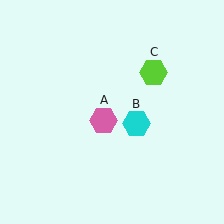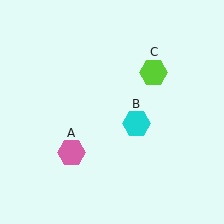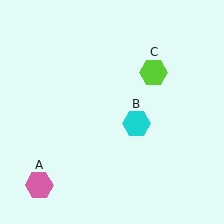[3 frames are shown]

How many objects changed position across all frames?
1 object changed position: pink hexagon (object A).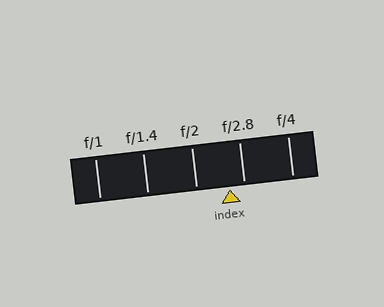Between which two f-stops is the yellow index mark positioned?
The index mark is between f/2 and f/2.8.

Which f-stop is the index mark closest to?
The index mark is closest to f/2.8.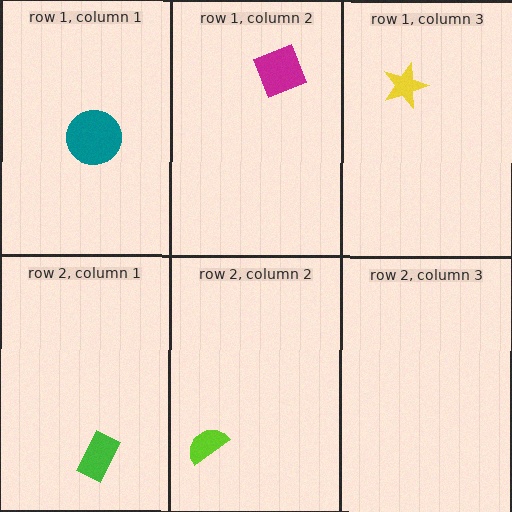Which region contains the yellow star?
The row 1, column 3 region.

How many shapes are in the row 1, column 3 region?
1.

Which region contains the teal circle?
The row 1, column 1 region.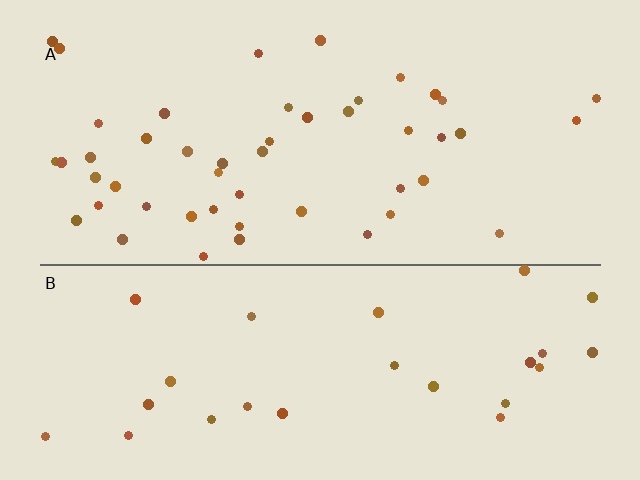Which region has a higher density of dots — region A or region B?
A (the top).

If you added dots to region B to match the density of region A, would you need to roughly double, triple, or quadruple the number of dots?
Approximately double.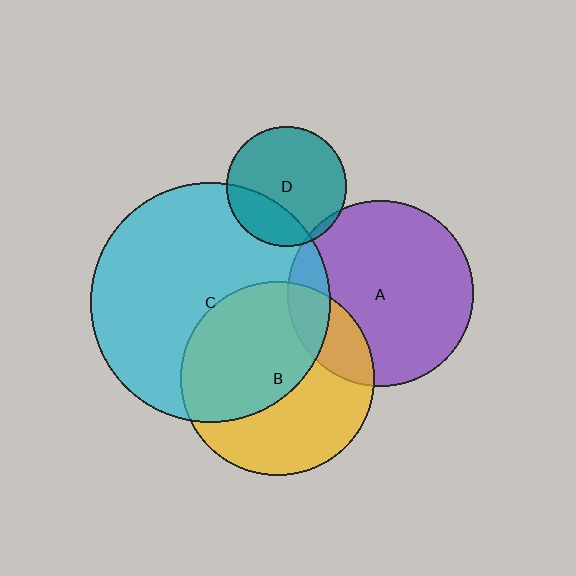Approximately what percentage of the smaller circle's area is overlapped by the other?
Approximately 25%.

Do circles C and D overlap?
Yes.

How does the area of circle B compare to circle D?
Approximately 2.6 times.